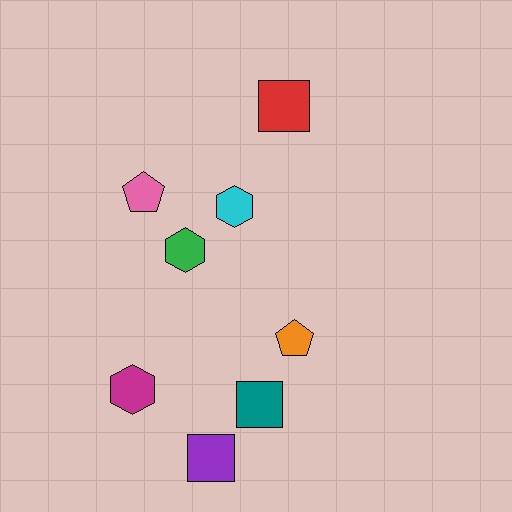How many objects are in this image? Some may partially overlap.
There are 8 objects.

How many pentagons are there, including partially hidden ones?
There are 2 pentagons.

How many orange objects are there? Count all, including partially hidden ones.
There is 1 orange object.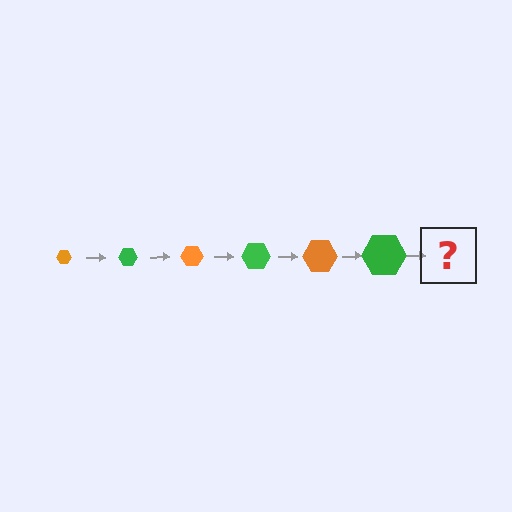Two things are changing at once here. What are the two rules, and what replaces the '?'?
The two rules are that the hexagon grows larger each step and the color cycles through orange and green. The '?' should be an orange hexagon, larger than the previous one.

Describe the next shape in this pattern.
It should be an orange hexagon, larger than the previous one.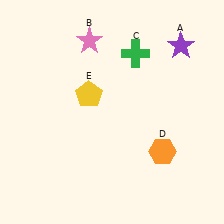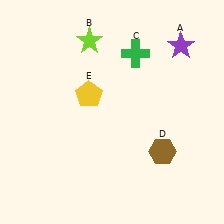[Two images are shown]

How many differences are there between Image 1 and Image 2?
There are 2 differences between the two images.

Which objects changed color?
B changed from pink to lime. D changed from orange to brown.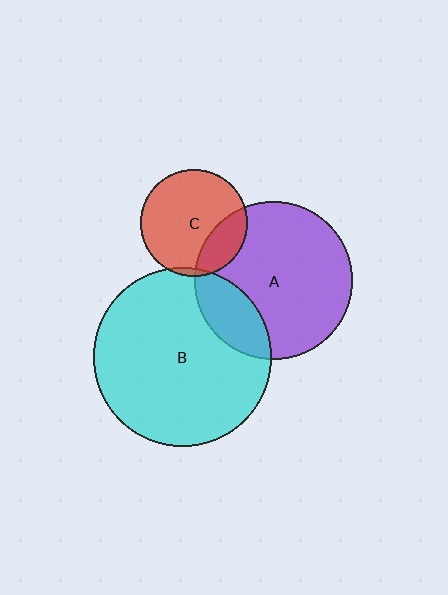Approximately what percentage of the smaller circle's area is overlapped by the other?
Approximately 5%.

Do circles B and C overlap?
Yes.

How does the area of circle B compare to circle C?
Approximately 2.8 times.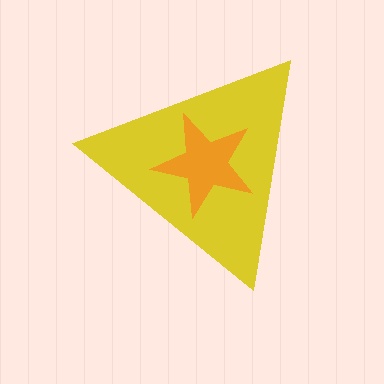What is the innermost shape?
The orange star.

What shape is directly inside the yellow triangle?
The orange star.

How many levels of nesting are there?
2.